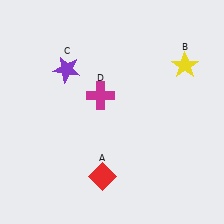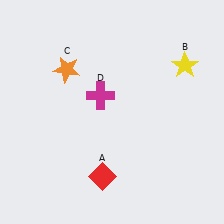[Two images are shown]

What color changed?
The star (C) changed from purple in Image 1 to orange in Image 2.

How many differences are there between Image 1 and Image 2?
There is 1 difference between the two images.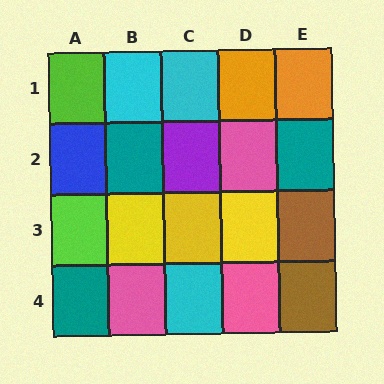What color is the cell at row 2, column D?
Pink.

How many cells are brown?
2 cells are brown.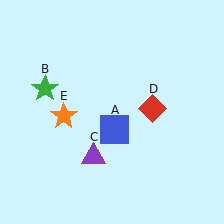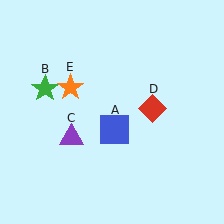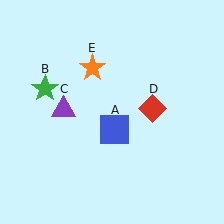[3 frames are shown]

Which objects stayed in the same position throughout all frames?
Blue square (object A) and green star (object B) and red diamond (object D) remained stationary.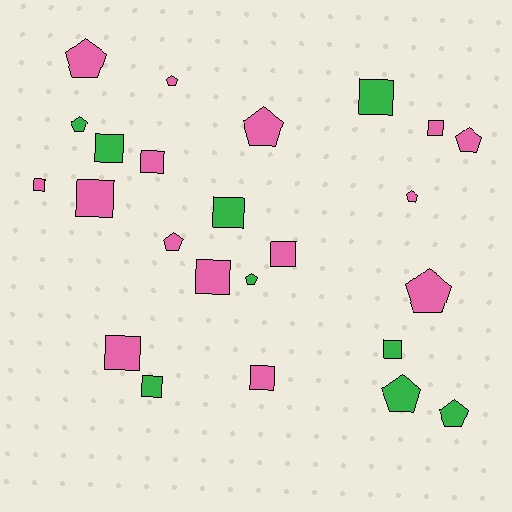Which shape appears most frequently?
Square, with 13 objects.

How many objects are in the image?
There are 24 objects.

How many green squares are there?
There are 5 green squares.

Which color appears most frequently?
Pink, with 15 objects.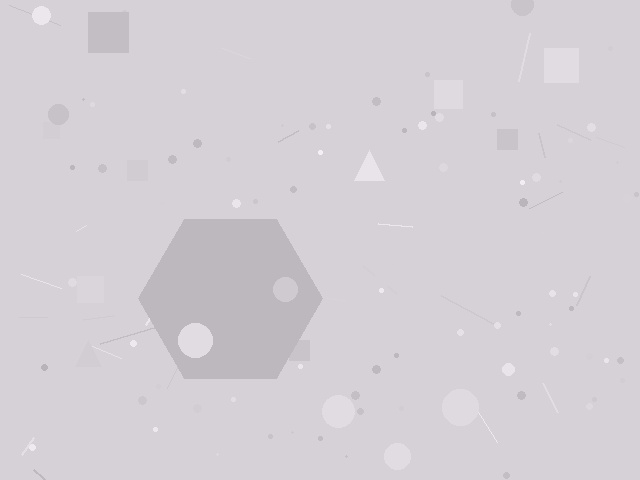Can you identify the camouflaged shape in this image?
The camouflaged shape is a hexagon.